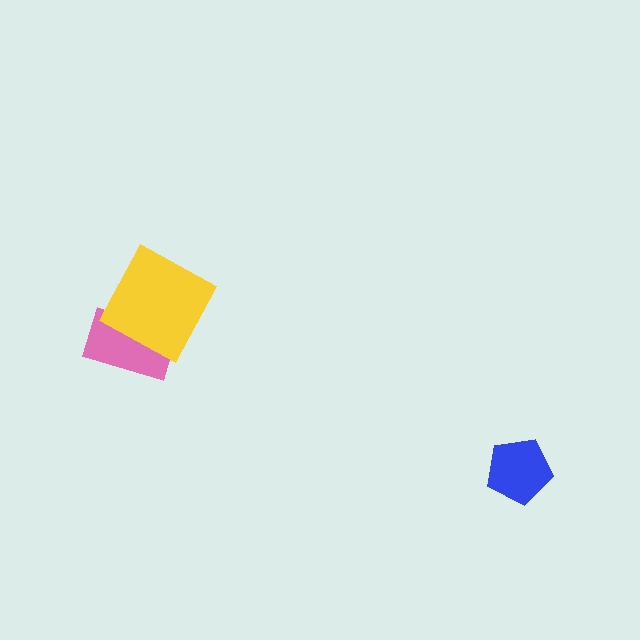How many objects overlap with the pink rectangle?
1 object overlaps with the pink rectangle.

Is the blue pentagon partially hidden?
No, no other shape covers it.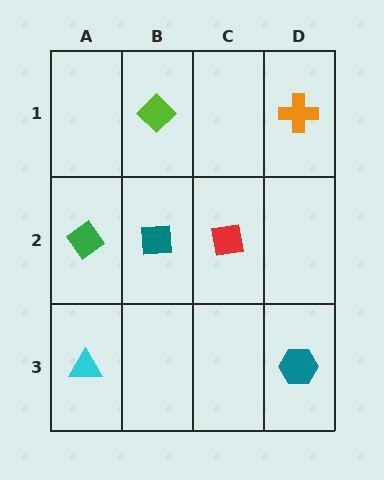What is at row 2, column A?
A green diamond.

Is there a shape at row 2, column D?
No, that cell is empty.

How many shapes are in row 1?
2 shapes.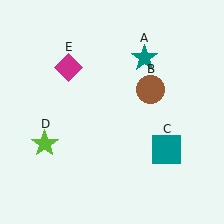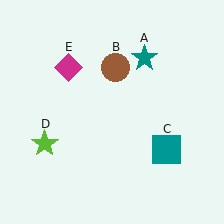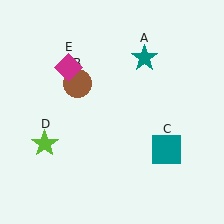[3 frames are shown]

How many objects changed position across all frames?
1 object changed position: brown circle (object B).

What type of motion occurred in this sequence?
The brown circle (object B) rotated counterclockwise around the center of the scene.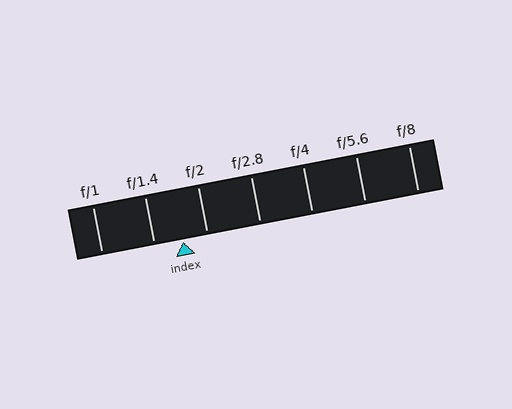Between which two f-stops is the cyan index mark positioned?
The index mark is between f/1.4 and f/2.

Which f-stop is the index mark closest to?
The index mark is closest to f/2.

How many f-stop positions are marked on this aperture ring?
There are 7 f-stop positions marked.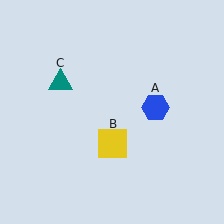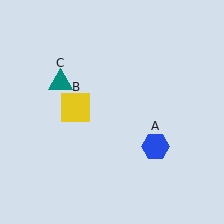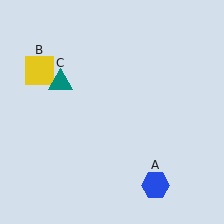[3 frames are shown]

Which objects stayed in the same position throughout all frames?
Teal triangle (object C) remained stationary.